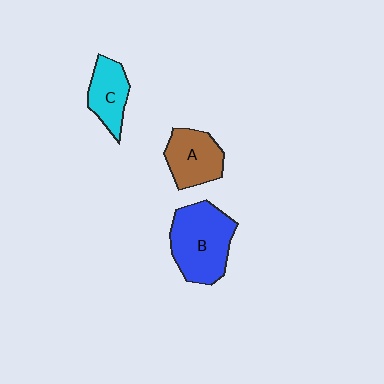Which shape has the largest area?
Shape B (blue).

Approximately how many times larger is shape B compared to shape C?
Approximately 1.8 times.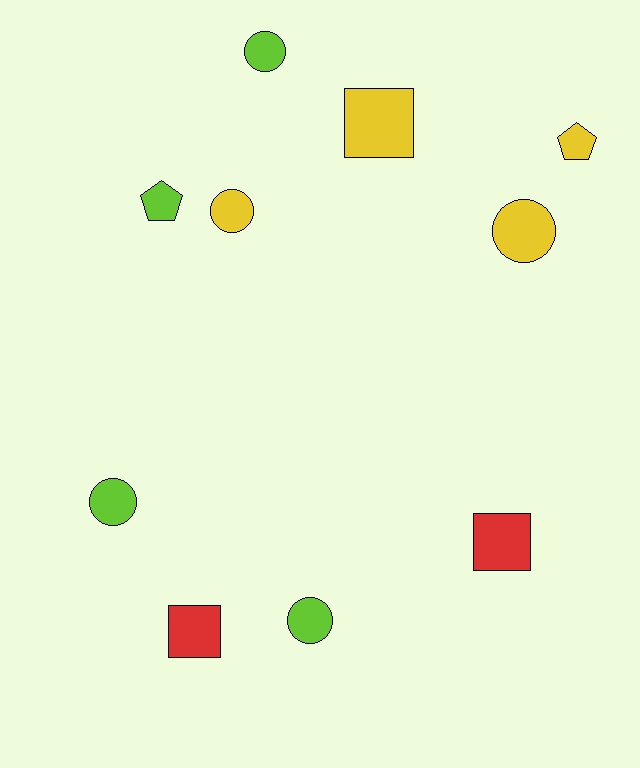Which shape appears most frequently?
Circle, with 5 objects.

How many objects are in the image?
There are 10 objects.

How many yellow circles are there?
There are 2 yellow circles.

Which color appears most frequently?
Lime, with 4 objects.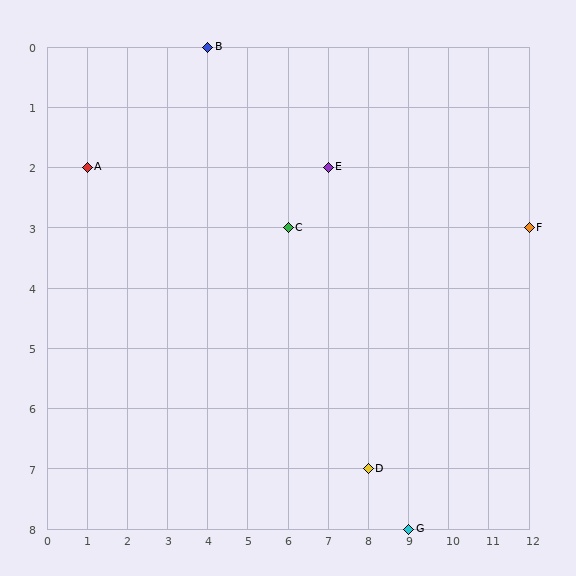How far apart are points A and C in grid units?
Points A and C are 5 columns and 1 row apart (about 5.1 grid units diagonally).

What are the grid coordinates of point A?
Point A is at grid coordinates (1, 2).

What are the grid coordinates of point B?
Point B is at grid coordinates (4, 0).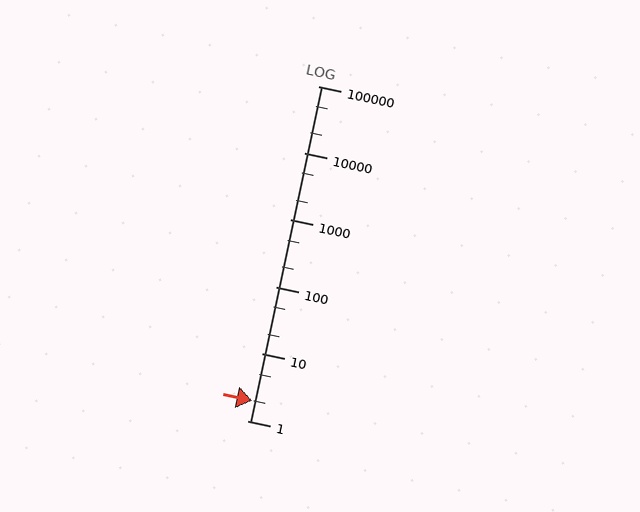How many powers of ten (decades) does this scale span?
The scale spans 5 decades, from 1 to 100000.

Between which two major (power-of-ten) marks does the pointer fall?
The pointer is between 1 and 10.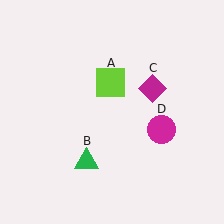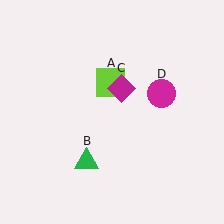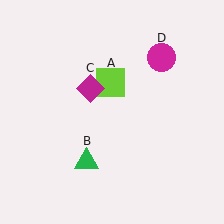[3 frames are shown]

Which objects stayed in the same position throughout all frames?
Lime square (object A) and green triangle (object B) remained stationary.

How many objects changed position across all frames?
2 objects changed position: magenta diamond (object C), magenta circle (object D).